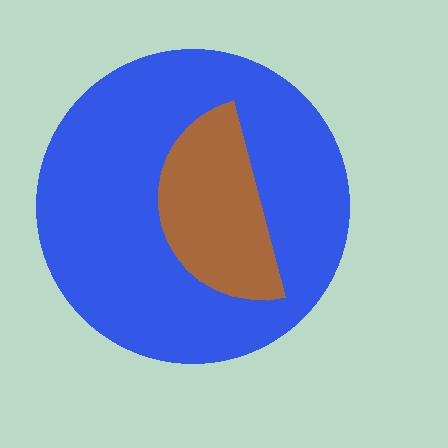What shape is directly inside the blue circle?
The brown semicircle.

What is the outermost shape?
The blue circle.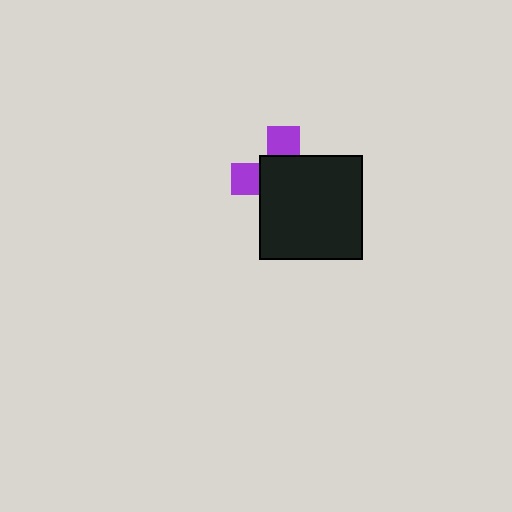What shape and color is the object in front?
The object in front is a black square.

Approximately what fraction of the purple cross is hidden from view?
Roughly 68% of the purple cross is hidden behind the black square.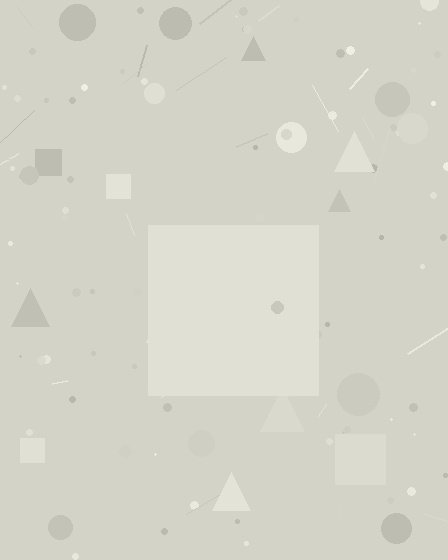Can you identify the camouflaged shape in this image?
The camouflaged shape is a square.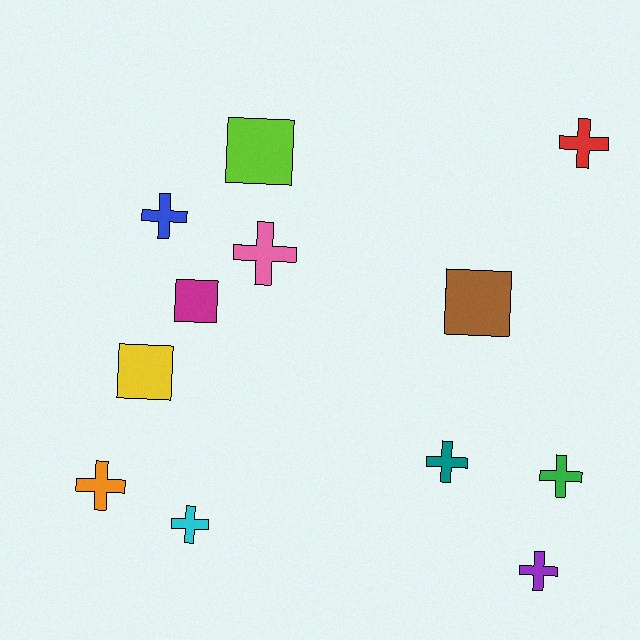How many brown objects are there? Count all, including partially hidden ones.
There is 1 brown object.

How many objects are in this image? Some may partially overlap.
There are 12 objects.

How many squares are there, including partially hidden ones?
There are 4 squares.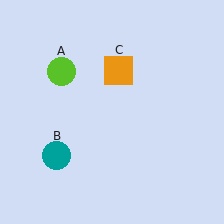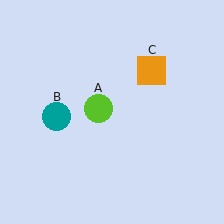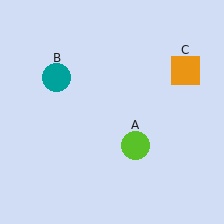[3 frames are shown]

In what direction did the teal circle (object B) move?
The teal circle (object B) moved up.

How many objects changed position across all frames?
3 objects changed position: lime circle (object A), teal circle (object B), orange square (object C).